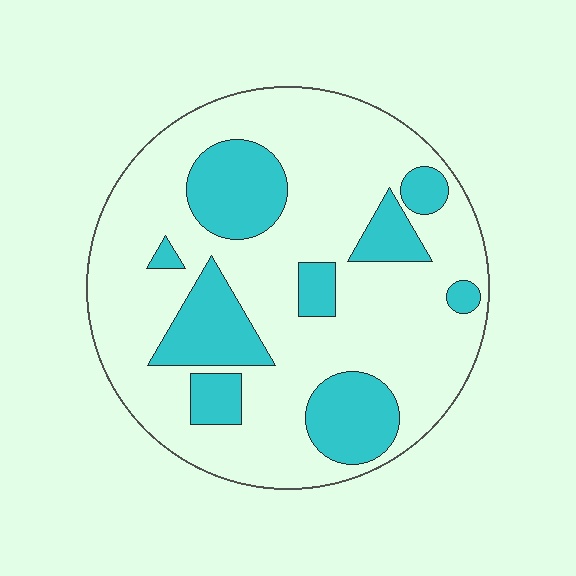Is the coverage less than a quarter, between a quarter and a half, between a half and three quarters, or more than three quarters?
Between a quarter and a half.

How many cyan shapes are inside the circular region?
9.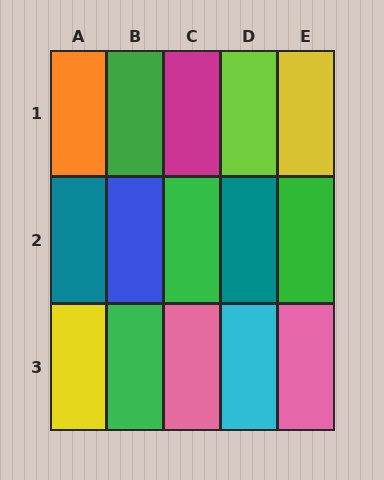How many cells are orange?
1 cell is orange.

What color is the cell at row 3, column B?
Green.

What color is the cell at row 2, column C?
Green.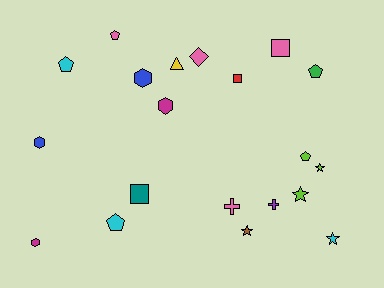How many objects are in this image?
There are 20 objects.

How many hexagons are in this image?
There are 4 hexagons.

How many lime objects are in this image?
There are 3 lime objects.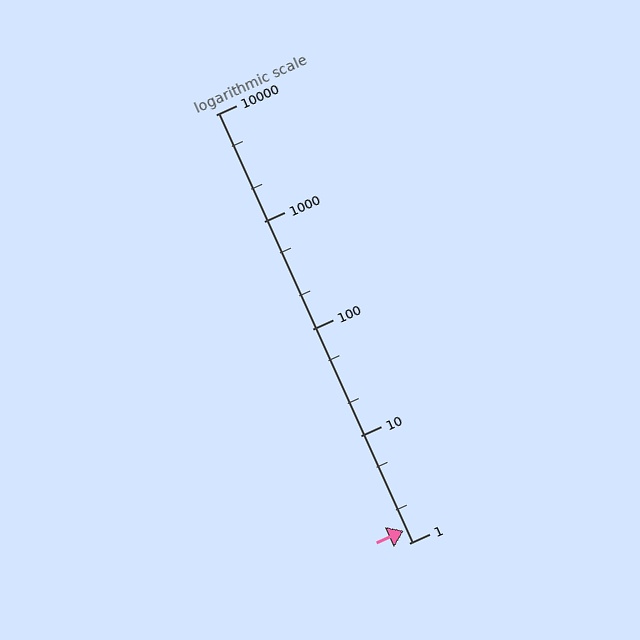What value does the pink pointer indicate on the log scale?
The pointer indicates approximately 1.3.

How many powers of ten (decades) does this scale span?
The scale spans 4 decades, from 1 to 10000.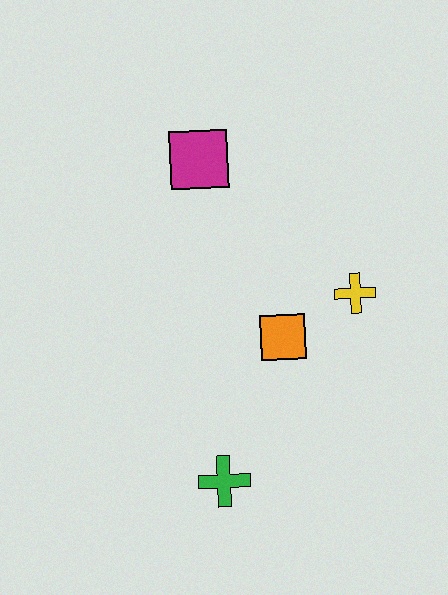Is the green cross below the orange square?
Yes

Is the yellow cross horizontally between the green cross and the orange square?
No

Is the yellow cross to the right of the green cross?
Yes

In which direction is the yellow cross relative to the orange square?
The yellow cross is to the right of the orange square.